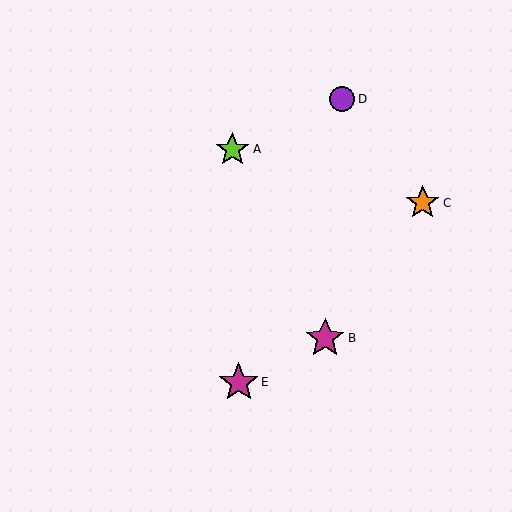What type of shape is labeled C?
Shape C is an orange star.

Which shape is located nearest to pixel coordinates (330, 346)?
The magenta star (labeled B) at (325, 338) is nearest to that location.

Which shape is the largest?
The magenta star (labeled B) is the largest.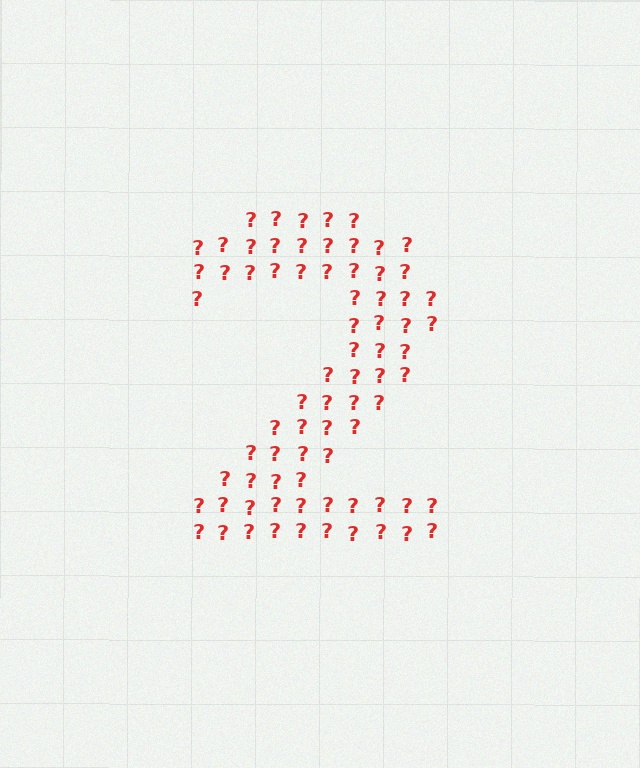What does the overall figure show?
The overall figure shows the digit 2.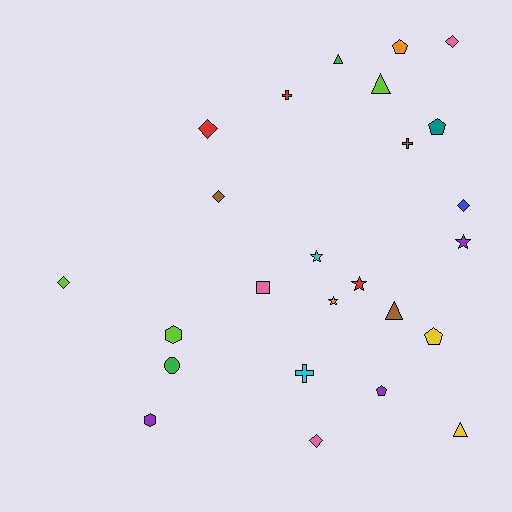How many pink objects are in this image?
There are 3 pink objects.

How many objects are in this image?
There are 25 objects.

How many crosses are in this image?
There are 3 crosses.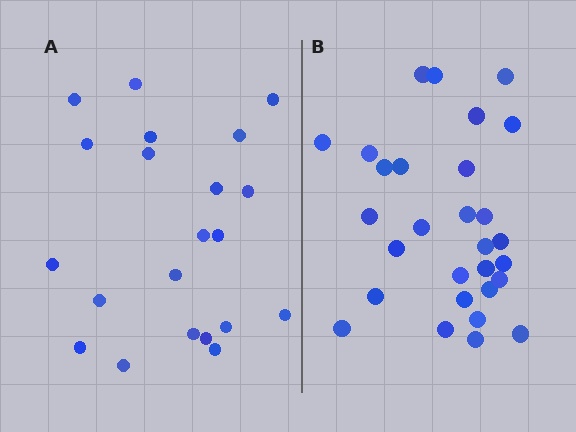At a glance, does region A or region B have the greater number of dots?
Region B (the right region) has more dots.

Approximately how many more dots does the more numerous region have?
Region B has roughly 8 or so more dots than region A.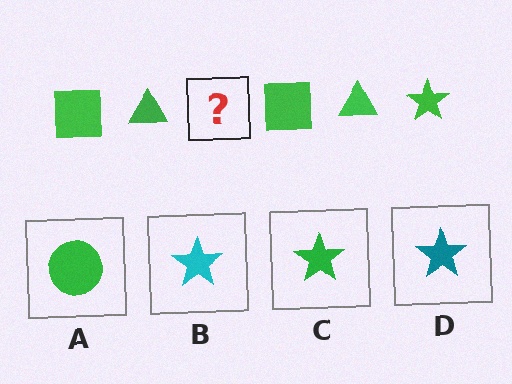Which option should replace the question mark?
Option C.